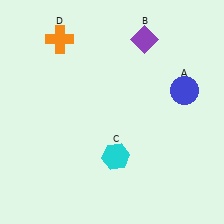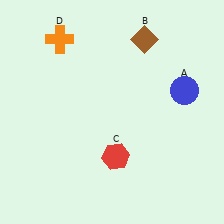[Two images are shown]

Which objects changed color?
B changed from purple to brown. C changed from cyan to red.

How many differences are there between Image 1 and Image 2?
There are 2 differences between the two images.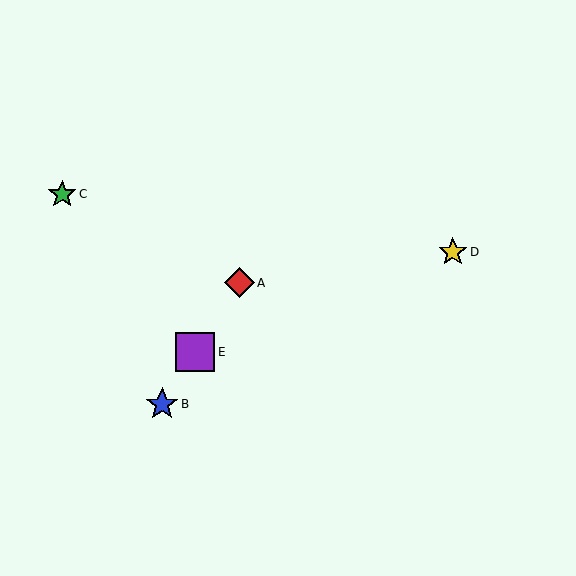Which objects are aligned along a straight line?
Objects A, B, E are aligned along a straight line.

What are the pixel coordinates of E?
Object E is at (195, 352).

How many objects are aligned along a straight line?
3 objects (A, B, E) are aligned along a straight line.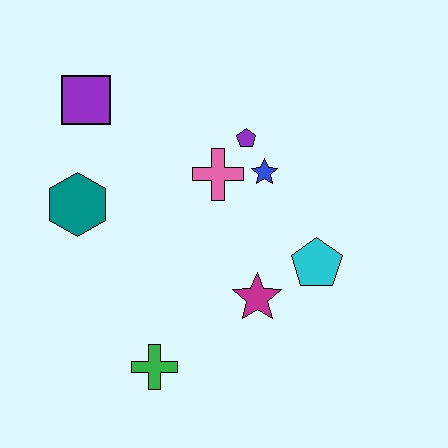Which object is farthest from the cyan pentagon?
The purple square is farthest from the cyan pentagon.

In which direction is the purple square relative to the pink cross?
The purple square is to the left of the pink cross.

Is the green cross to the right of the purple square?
Yes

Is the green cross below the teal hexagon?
Yes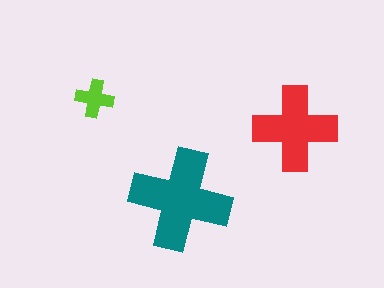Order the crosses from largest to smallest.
the teal one, the red one, the lime one.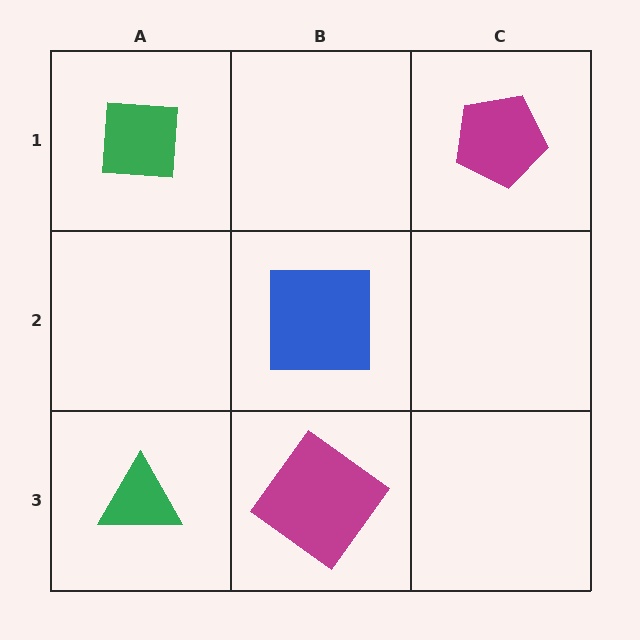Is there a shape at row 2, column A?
No, that cell is empty.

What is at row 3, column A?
A green triangle.